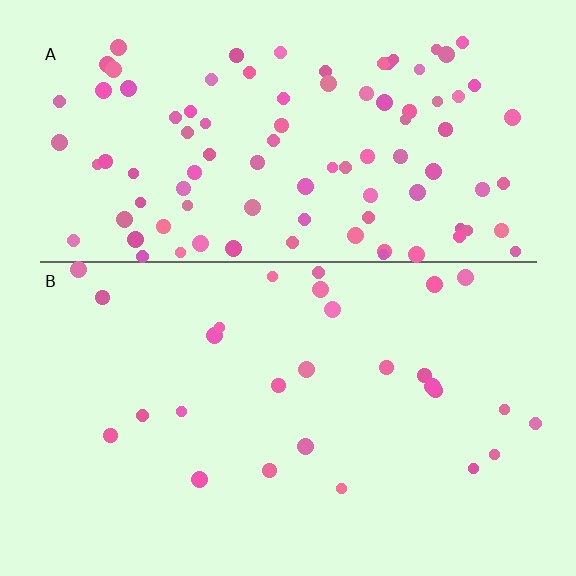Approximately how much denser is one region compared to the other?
Approximately 3.5× — region A over region B.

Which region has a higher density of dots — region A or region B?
A (the top).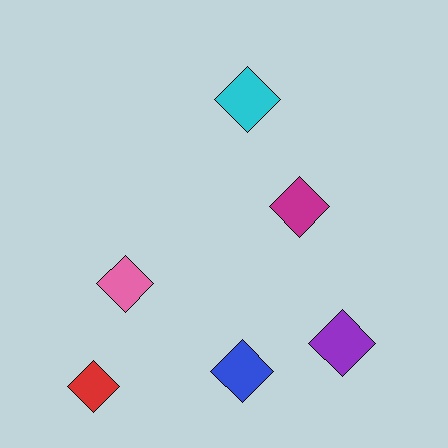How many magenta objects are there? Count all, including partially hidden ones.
There is 1 magenta object.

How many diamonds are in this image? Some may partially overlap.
There are 6 diamonds.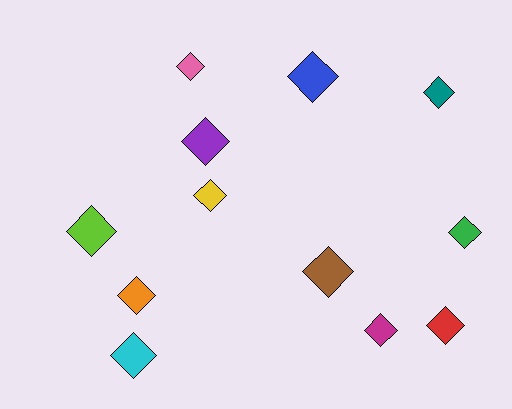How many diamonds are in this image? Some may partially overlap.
There are 12 diamonds.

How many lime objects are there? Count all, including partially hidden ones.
There is 1 lime object.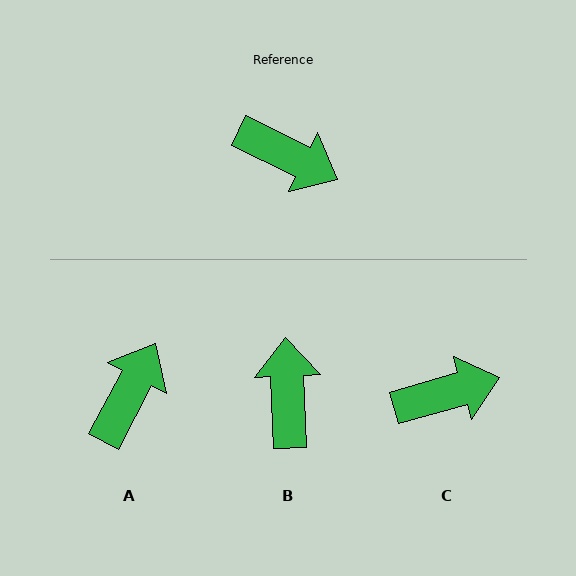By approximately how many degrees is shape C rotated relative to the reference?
Approximately 42 degrees counter-clockwise.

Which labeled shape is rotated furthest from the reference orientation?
B, about 118 degrees away.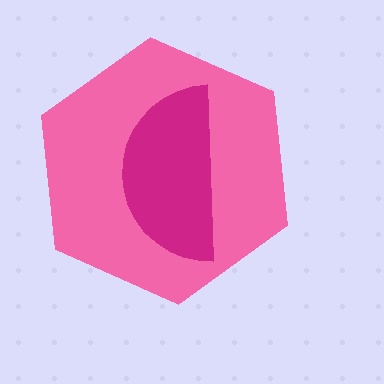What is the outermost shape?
The pink hexagon.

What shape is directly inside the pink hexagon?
The magenta semicircle.